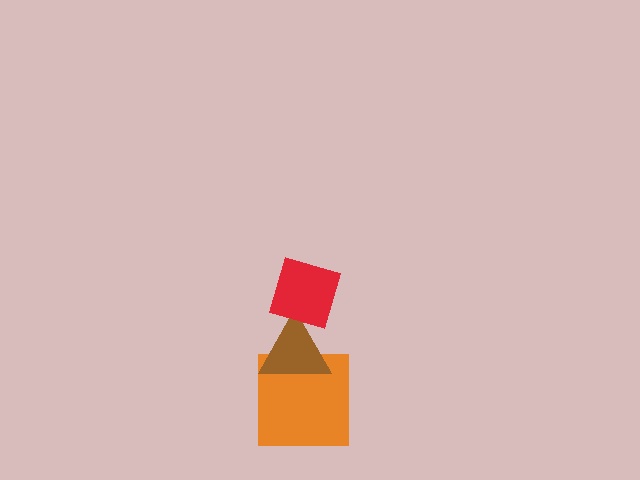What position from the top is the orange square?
The orange square is 3rd from the top.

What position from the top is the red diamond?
The red diamond is 1st from the top.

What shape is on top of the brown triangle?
The red diamond is on top of the brown triangle.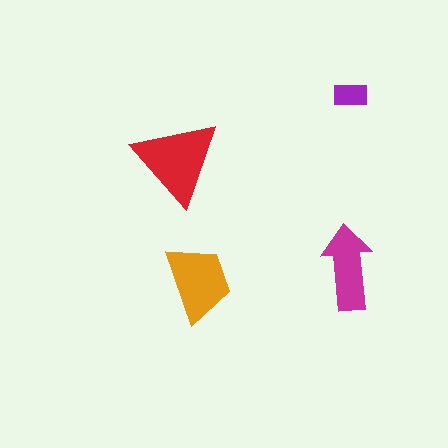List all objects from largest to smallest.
The red triangle, the orange trapezoid, the magenta arrow, the purple rectangle.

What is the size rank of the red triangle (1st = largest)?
1st.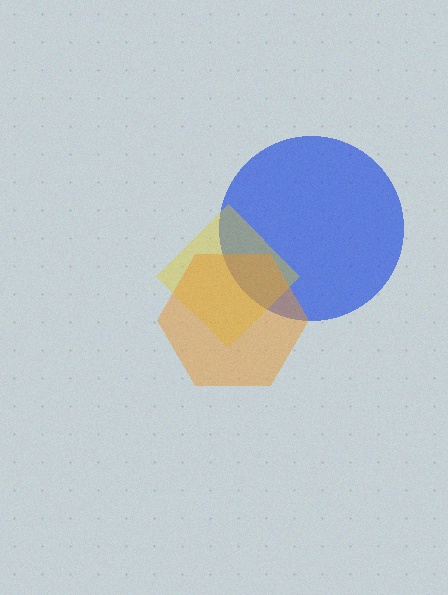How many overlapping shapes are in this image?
There are 3 overlapping shapes in the image.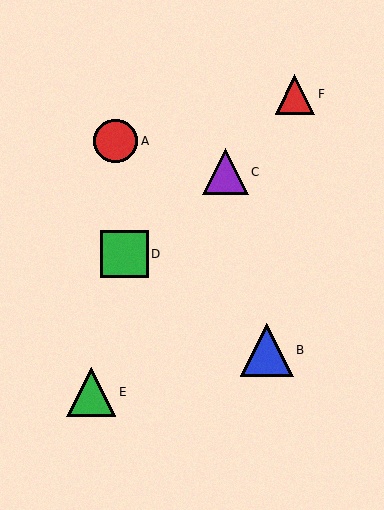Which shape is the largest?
The blue triangle (labeled B) is the largest.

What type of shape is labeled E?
Shape E is a green triangle.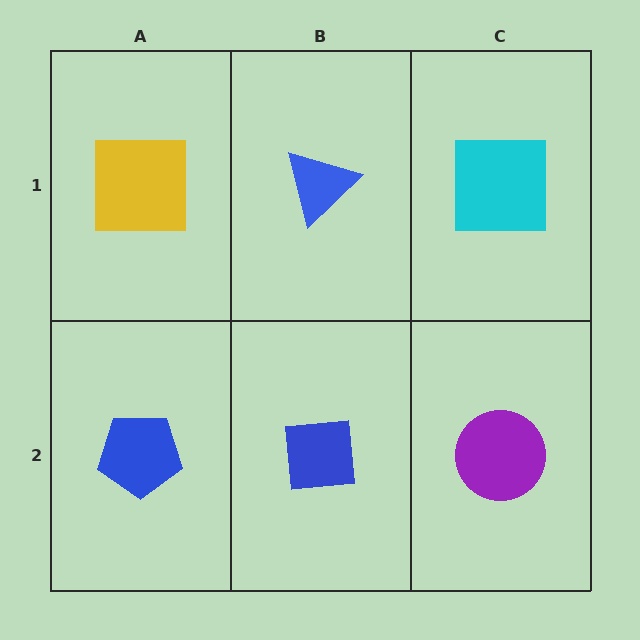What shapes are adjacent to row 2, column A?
A yellow square (row 1, column A), a blue square (row 2, column B).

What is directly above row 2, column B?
A blue triangle.